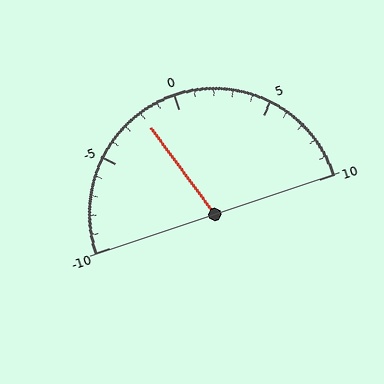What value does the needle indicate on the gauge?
The needle indicates approximately -2.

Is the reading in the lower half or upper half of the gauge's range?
The reading is in the lower half of the range (-10 to 10).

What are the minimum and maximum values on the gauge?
The gauge ranges from -10 to 10.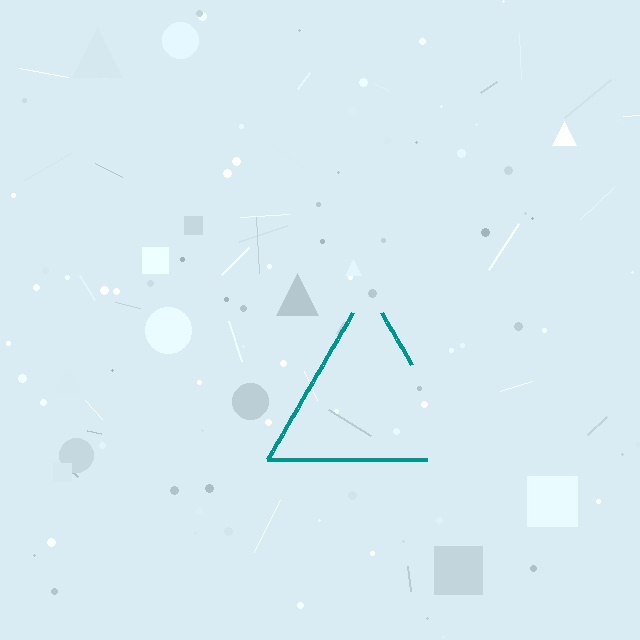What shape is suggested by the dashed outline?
The dashed outline suggests a triangle.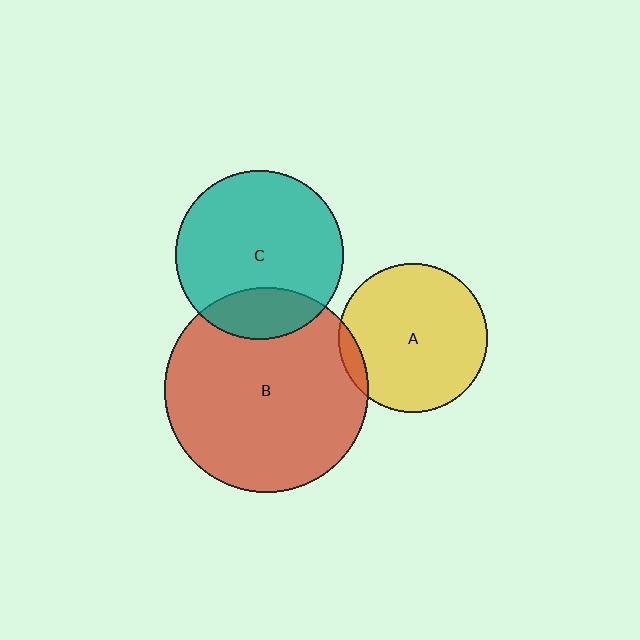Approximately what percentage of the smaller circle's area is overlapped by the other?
Approximately 5%.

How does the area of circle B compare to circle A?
Approximately 1.9 times.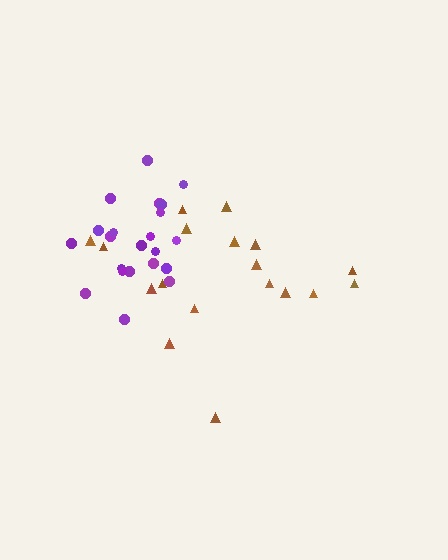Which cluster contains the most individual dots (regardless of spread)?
Purple (22).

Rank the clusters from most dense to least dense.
purple, brown.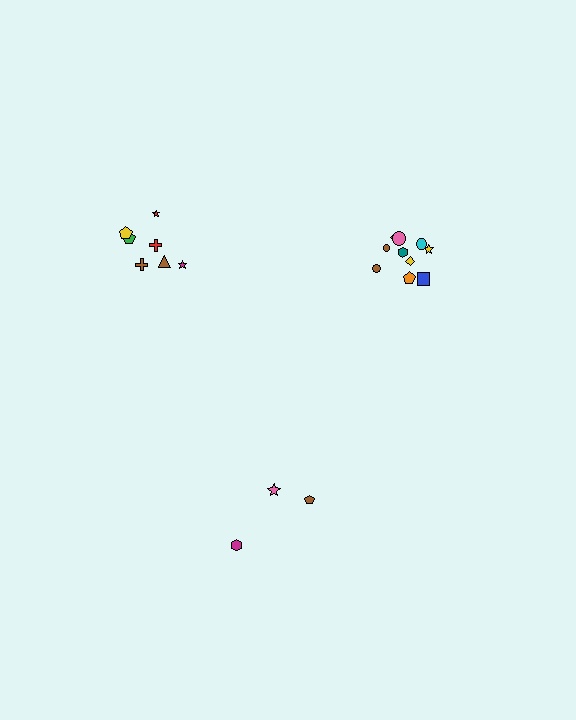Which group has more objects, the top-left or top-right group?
The top-right group.